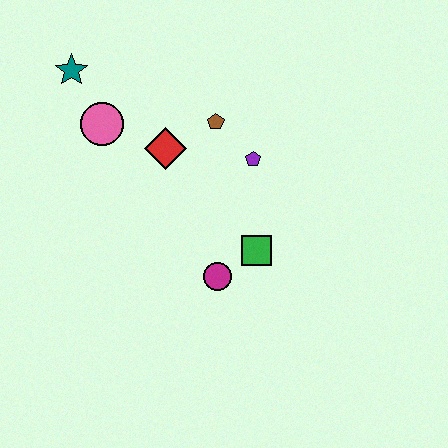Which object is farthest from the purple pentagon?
The teal star is farthest from the purple pentagon.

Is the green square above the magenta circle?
Yes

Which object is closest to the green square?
The magenta circle is closest to the green square.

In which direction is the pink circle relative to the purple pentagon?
The pink circle is to the left of the purple pentagon.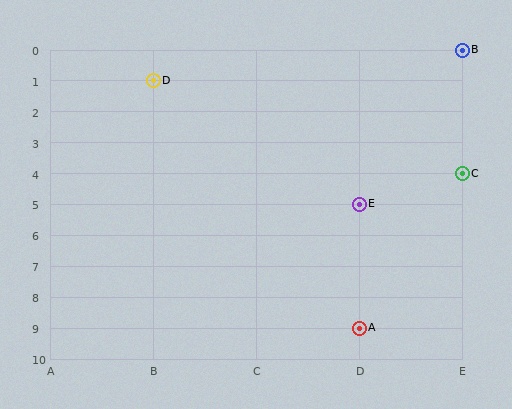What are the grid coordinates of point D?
Point D is at grid coordinates (B, 1).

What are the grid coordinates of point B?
Point B is at grid coordinates (E, 0).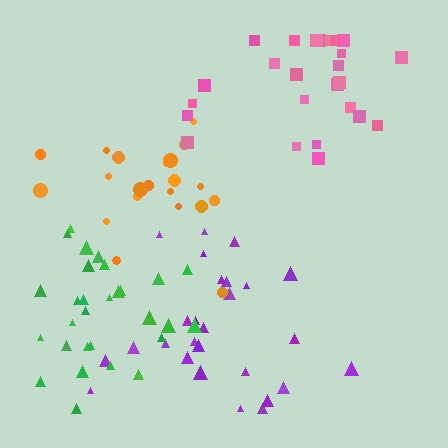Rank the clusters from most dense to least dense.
green, orange, purple, pink.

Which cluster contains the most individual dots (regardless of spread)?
Green (29).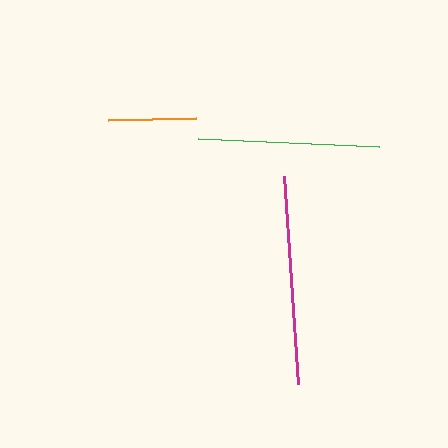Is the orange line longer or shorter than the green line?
The green line is longer than the orange line.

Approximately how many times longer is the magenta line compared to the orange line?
The magenta line is approximately 2.4 times the length of the orange line.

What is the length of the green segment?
The green segment is approximately 181 pixels long.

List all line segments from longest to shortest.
From longest to shortest: magenta, green, orange.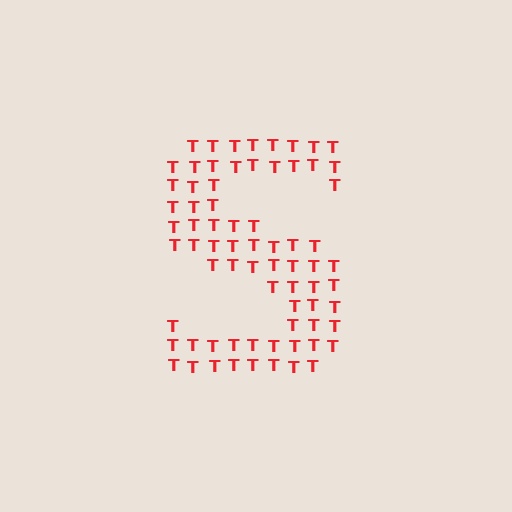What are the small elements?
The small elements are letter T's.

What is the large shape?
The large shape is the letter S.